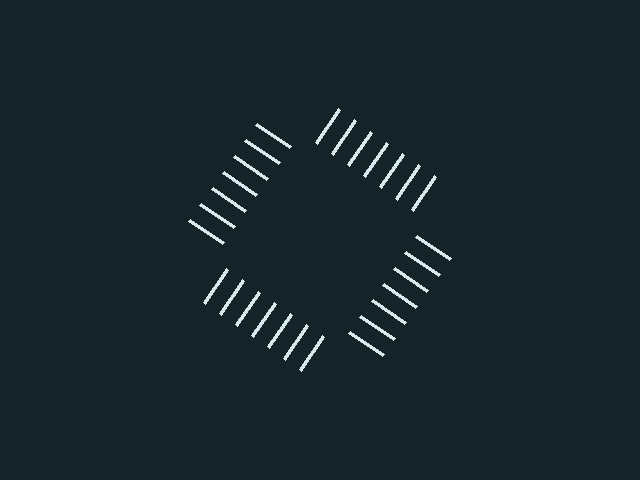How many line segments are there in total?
28 — 7 along each of the 4 edges.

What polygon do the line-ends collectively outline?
An illusory square — the line segments terminate on its edges but no continuous stroke is drawn.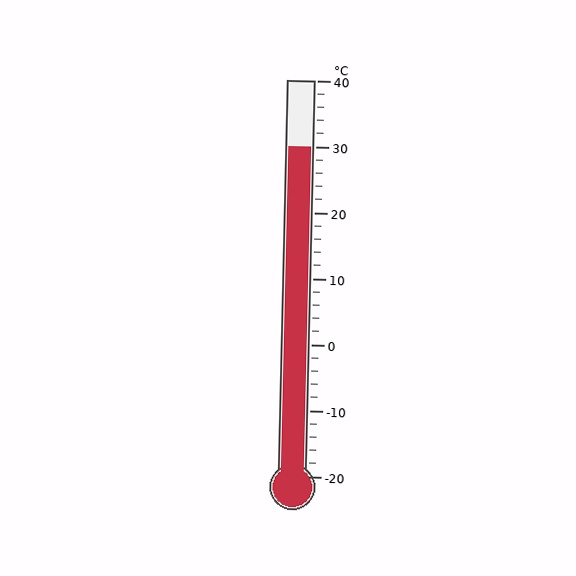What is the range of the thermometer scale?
The thermometer scale ranges from -20°C to 40°C.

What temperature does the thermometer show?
The thermometer shows approximately 30°C.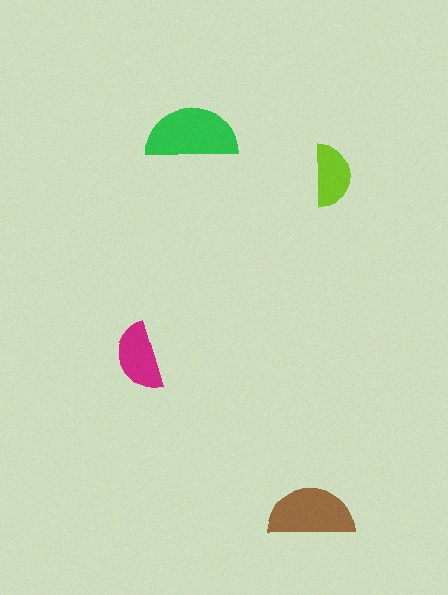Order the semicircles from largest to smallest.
the green one, the brown one, the magenta one, the lime one.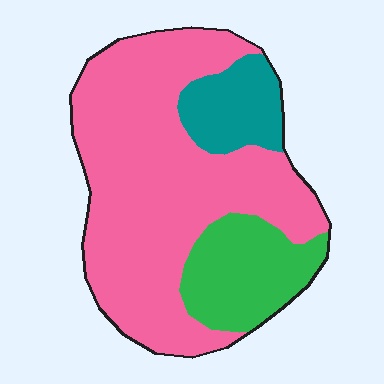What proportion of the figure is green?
Green takes up less than a quarter of the figure.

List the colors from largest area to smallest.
From largest to smallest: pink, green, teal.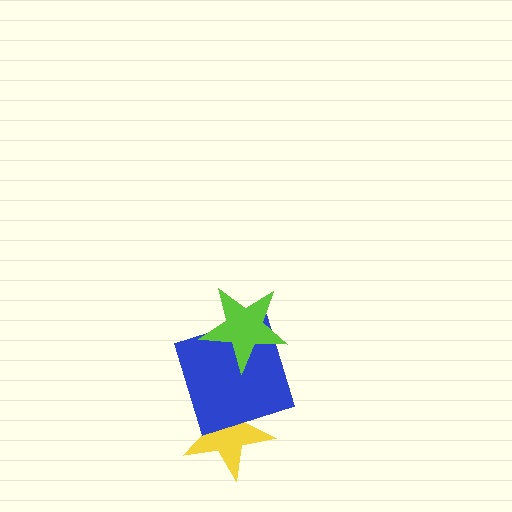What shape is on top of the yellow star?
The blue square is on top of the yellow star.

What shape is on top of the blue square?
The lime star is on top of the blue square.